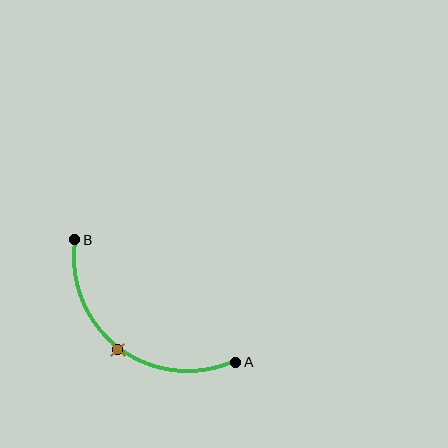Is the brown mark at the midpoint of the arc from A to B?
Yes. The brown mark lies on the arc at equal arc-length from both A and B — it is the arc midpoint.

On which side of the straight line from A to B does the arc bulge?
The arc bulges below and to the left of the straight line connecting A and B.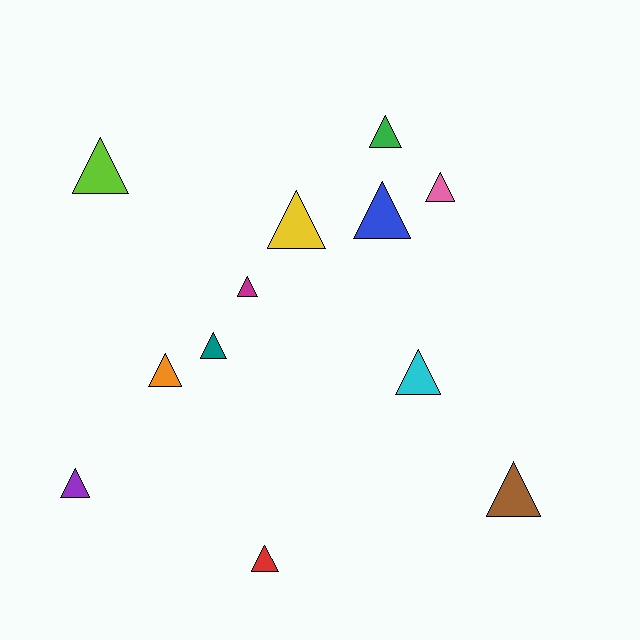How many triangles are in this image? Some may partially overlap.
There are 12 triangles.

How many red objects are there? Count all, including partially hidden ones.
There is 1 red object.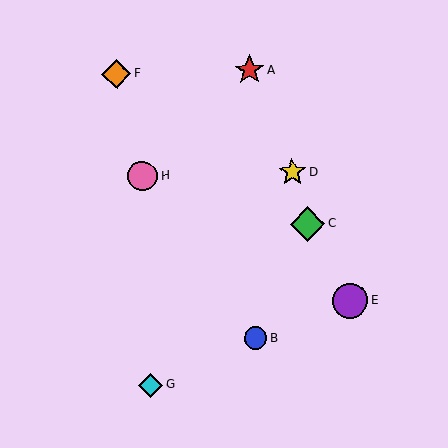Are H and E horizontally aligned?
No, H is at y≈176 and E is at y≈301.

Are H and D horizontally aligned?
Yes, both are at y≈176.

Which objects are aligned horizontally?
Objects D, H are aligned horizontally.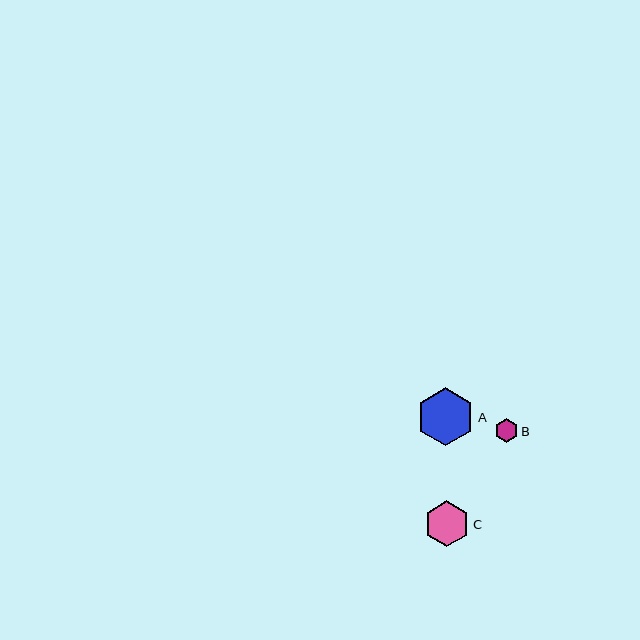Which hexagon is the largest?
Hexagon A is the largest with a size of approximately 58 pixels.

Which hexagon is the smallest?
Hexagon B is the smallest with a size of approximately 23 pixels.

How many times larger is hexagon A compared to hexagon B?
Hexagon A is approximately 2.5 times the size of hexagon B.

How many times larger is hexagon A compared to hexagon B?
Hexagon A is approximately 2.5 times the size of hexagon B.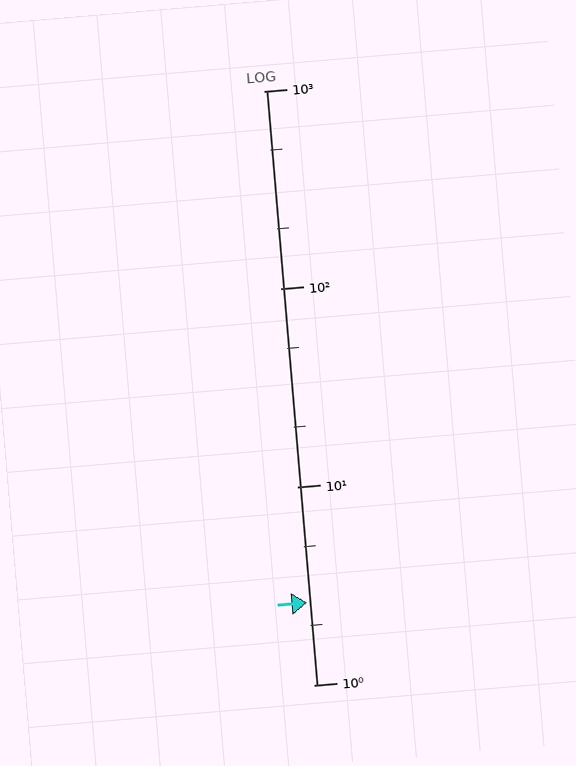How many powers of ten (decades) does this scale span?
The scale spans 3 decades, from 1 to 1000.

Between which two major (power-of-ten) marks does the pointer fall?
The pointer is between 1 and 10.